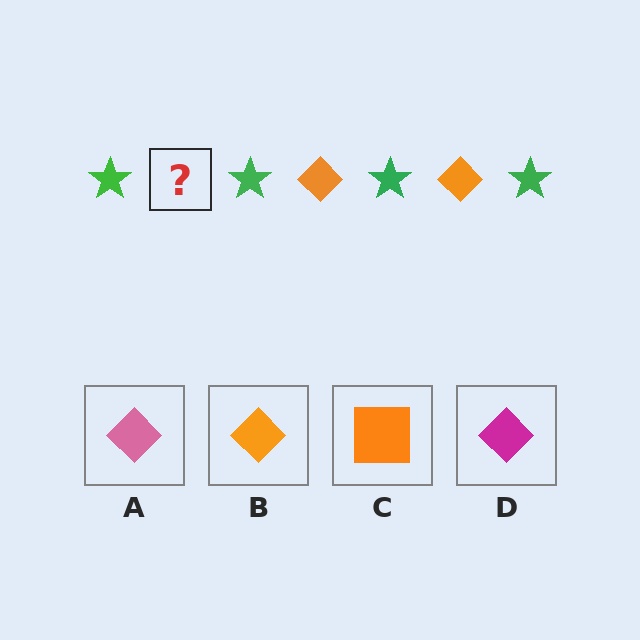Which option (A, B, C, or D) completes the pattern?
B.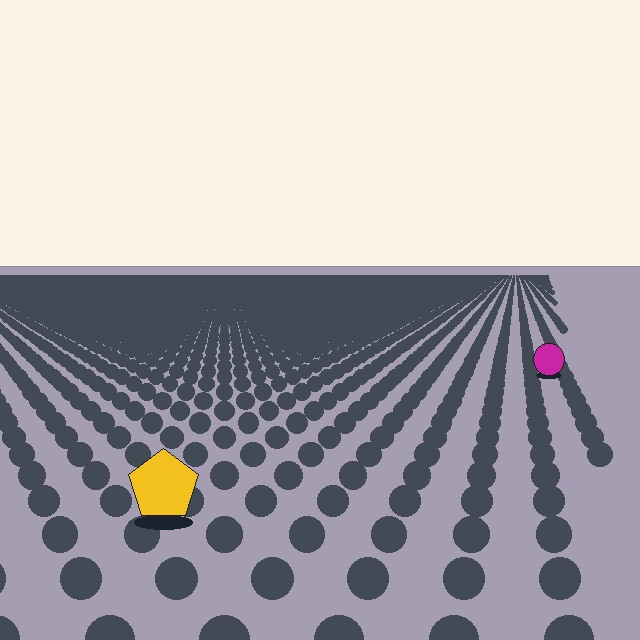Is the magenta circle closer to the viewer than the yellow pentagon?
No. The yellow pentagon is closer — you can tell from the texture gradient: the ground texture is coarser near it.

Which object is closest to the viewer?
The yellow pentagon is closest. The texture marks near it are larger and more spread out.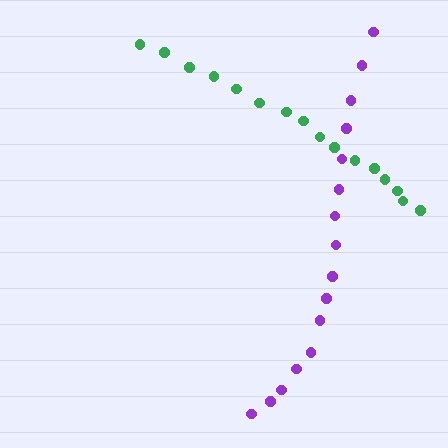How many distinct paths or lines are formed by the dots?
There are 2 distinct paths.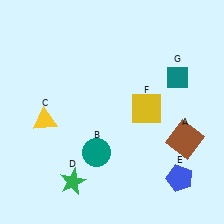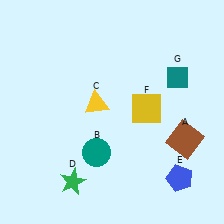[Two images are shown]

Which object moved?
The yellow triangle (C) moved right.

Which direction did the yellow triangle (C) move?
The yellow triangle (C) moved right.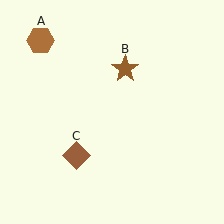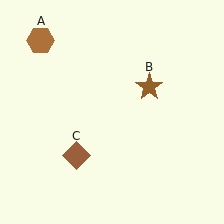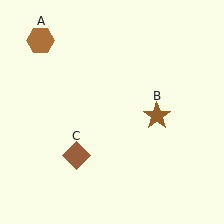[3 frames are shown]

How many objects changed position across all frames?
1 object changed position: brown star (object B).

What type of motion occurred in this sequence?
The brown star (object B) rotated clockwise around the center of the scene.